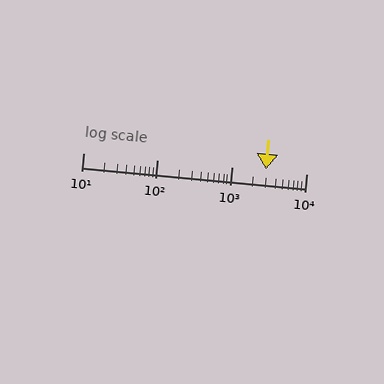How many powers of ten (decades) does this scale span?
The scale spans 3 decades, from 10 to 10000.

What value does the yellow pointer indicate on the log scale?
The pointer indicates approximately 2900.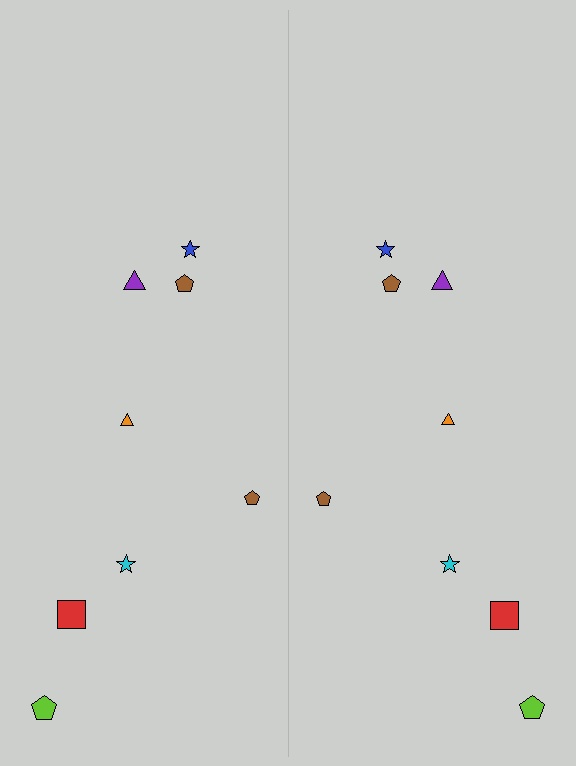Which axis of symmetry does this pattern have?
The pattern has a vertical axis of symmetry running through the center of the image.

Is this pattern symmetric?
Yes, this pattern has bilateral (reflection) symmetry.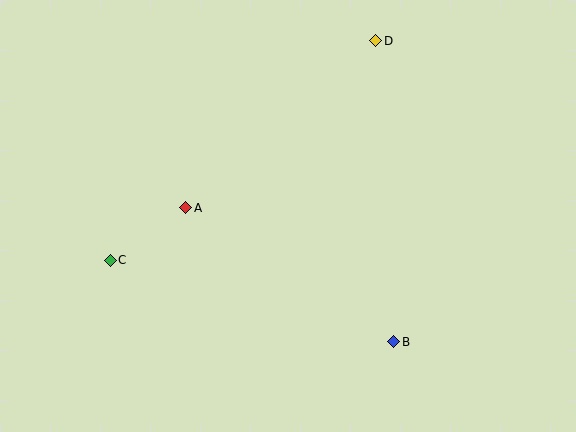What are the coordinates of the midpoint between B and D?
The midpoint between B and D is at (385, 191).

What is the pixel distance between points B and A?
The distance between B and A is 248 pixels.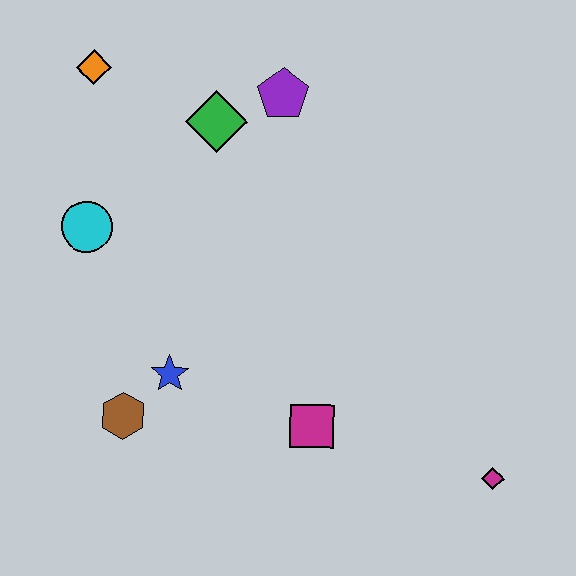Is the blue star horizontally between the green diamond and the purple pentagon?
No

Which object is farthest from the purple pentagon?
The magenta diamond is farthest from the purple pentagon.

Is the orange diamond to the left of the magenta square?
Yes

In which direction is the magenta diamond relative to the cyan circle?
The magenta diamond is to the right of the cyan circle.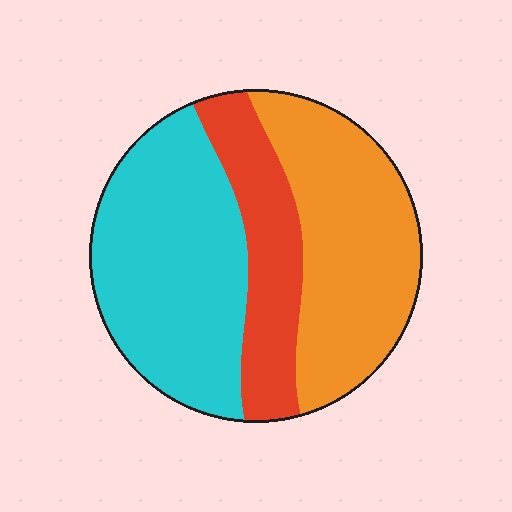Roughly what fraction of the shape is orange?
Orange covers 37% of the shape.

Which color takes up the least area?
Red, at roughly 20%.